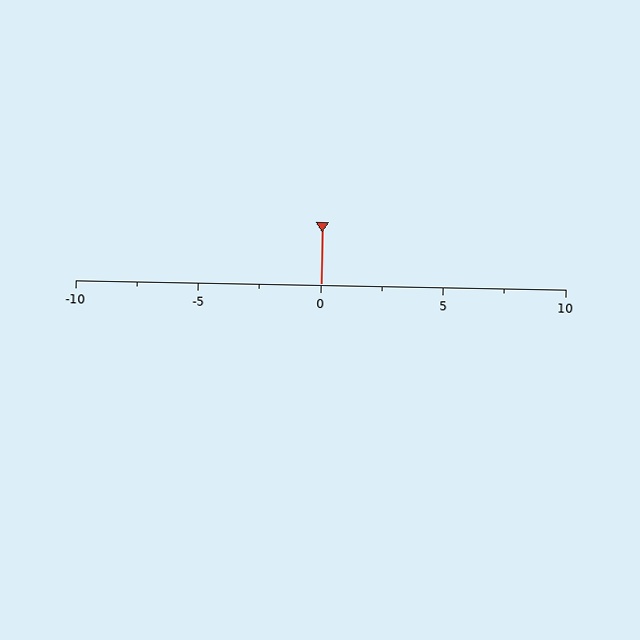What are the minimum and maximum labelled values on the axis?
The axis runs from -10 to 10.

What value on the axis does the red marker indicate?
The marker indicates approximately 0.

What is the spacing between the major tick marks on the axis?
The major ticks are spaced 5 apart.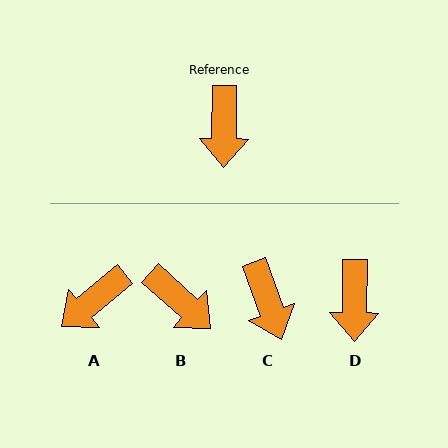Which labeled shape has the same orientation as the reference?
D.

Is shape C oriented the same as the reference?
No, it is off by about 20 degrees.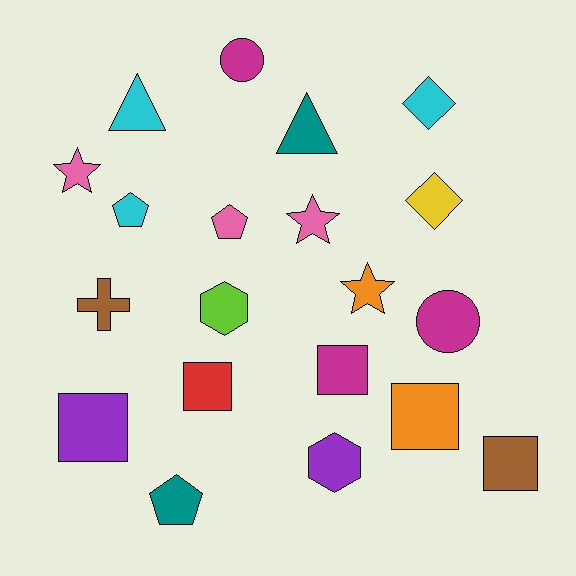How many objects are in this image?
There are 20 objects.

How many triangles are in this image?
There are 2 triangles.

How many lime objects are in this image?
There is 1 lime object.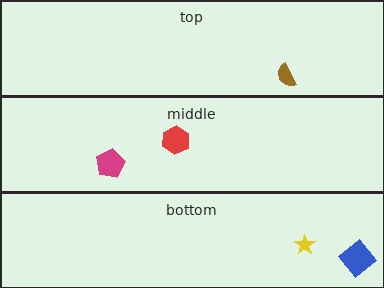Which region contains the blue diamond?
The bottom region.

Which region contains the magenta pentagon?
The middle region.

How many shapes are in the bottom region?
2.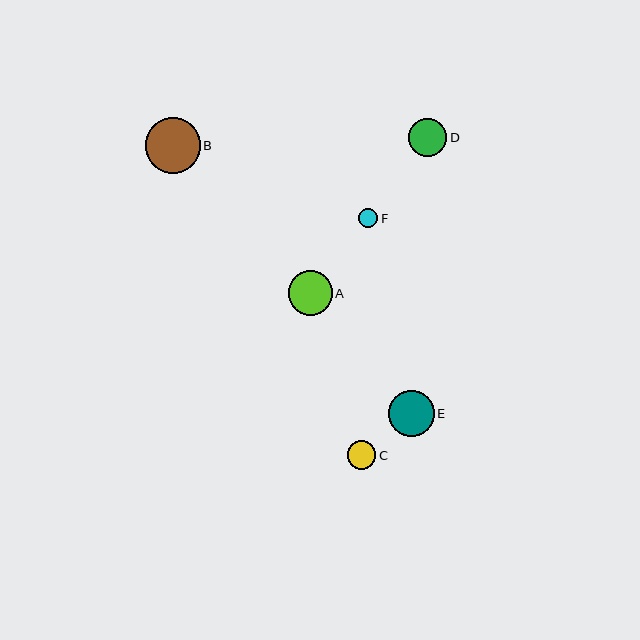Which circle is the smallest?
Circle F is the smallest with a size of approximately 19 pixels.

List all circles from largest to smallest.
From largest to smallest: B, E, A, D, C, F.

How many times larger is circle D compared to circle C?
Circle D is approximately 1.4 times the size of circle C.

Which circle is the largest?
Circle B is the largest with a size of approximately 55 pixels.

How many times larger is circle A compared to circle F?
Circle A is approximately 2.3 times the size of circle F.